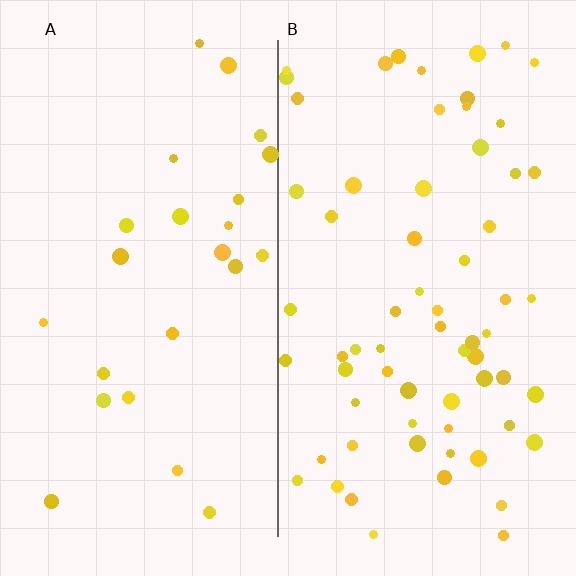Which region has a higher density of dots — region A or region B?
B (the right).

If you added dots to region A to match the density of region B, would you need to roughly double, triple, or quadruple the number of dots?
Approximately triple.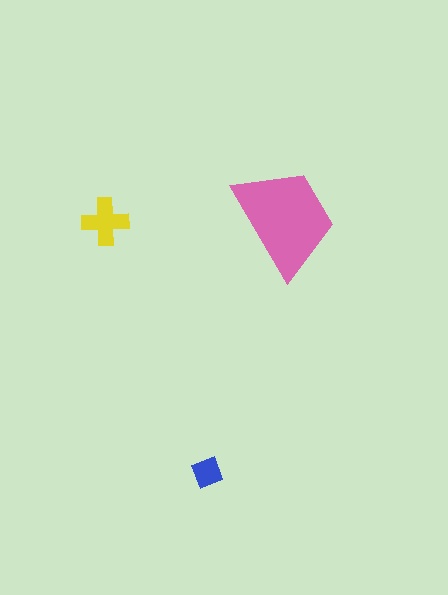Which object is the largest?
The pink trapezoid.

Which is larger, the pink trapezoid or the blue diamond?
The pink trapezoid.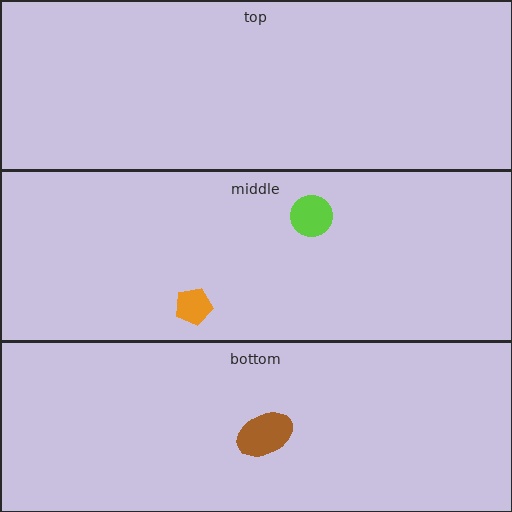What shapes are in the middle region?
The orange pentagon, the lime circle.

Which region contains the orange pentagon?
The middle region.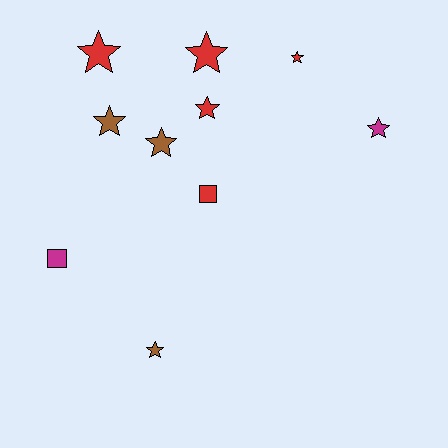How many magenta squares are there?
There is 1 magenta square.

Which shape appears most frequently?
Star, with 8 objects.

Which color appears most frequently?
Red, with 5 objects.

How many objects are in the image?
There are 10 objects.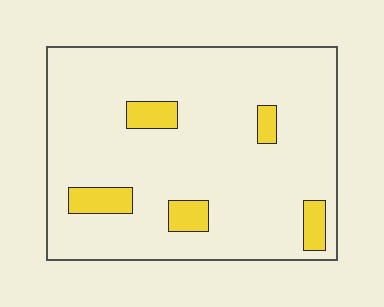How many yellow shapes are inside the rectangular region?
5.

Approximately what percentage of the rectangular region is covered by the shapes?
Approximately 10%.